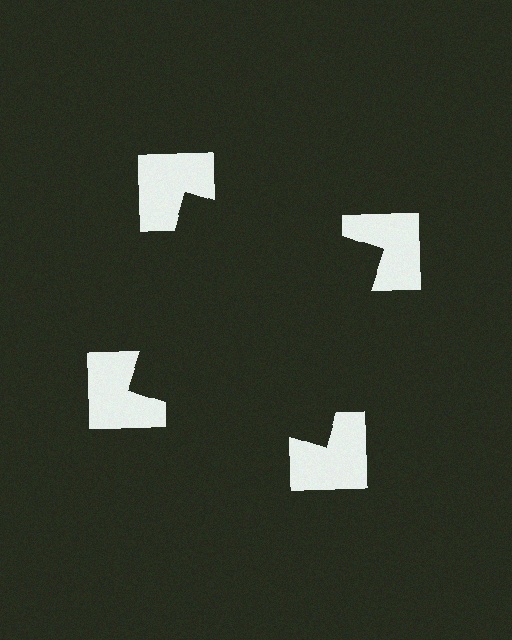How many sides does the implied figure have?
4 sides.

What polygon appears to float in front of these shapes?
An illusory square — its edges are inferred from the aligned wedge cuts in the notched squares, not physically drawn.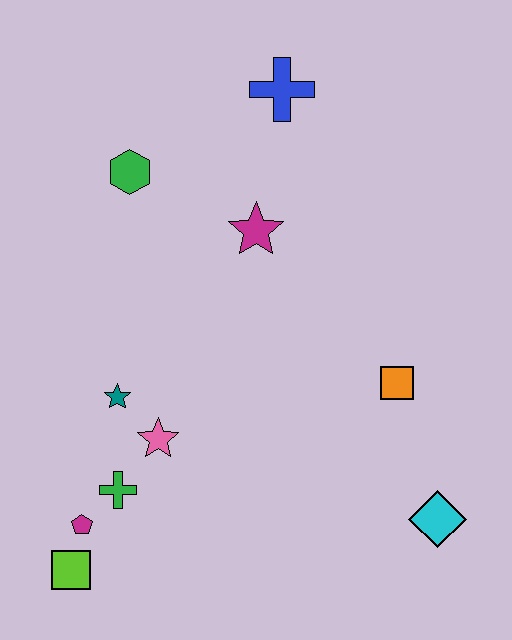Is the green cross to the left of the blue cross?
Yes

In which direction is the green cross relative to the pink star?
The green cross is below the pink star.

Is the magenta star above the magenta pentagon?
Yes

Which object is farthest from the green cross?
The blue cross is farthest from the green cross.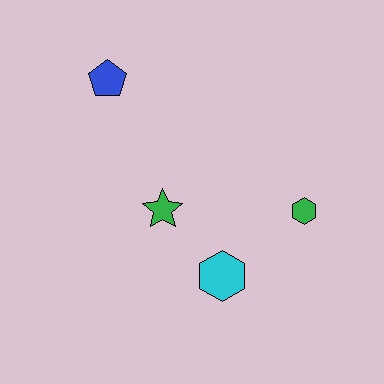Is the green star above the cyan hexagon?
Yes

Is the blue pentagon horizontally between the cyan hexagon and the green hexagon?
No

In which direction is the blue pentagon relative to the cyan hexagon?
The blue pentagon is above the cyan hexagon.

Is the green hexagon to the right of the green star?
Yes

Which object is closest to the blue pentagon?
The green star is closest to the blue pentagon.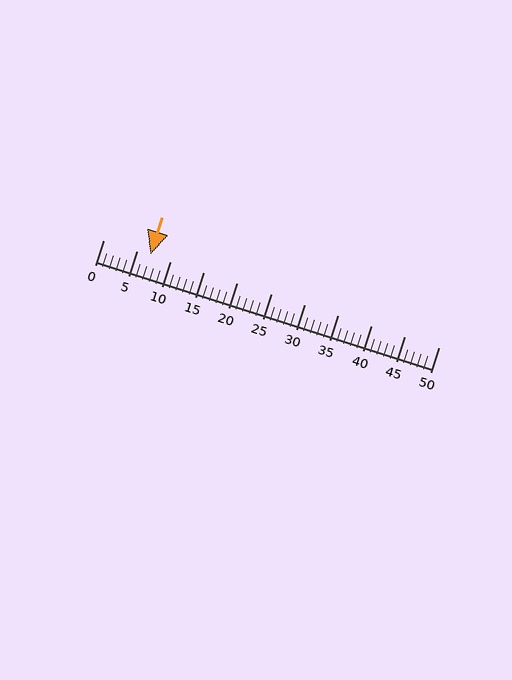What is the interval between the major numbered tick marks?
The major tick marks are spaced 5 units apart.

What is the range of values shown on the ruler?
The ruler shows values from 0 to 50.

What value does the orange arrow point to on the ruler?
The orange arrow points to approximately 7.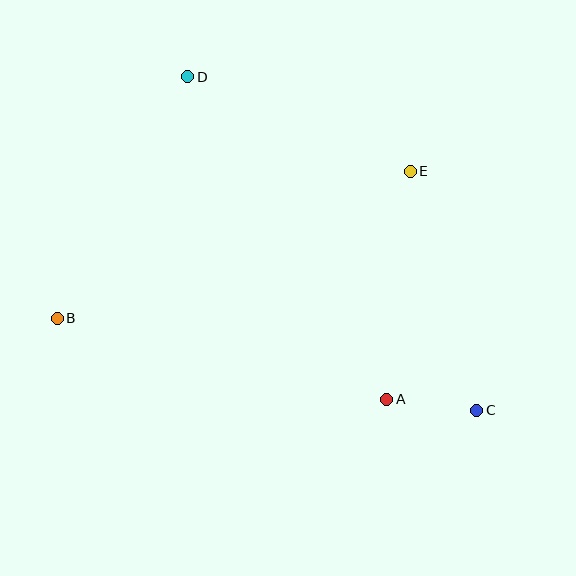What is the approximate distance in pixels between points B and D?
The distance between B and D is approximately 274 pixels.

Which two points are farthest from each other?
Points C and D are farthest from each other.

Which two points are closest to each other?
Points A and C are closest to each other.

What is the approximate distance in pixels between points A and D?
The distance between A and D is approximately 379 pixels.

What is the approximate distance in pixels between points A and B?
The distance between A and B is approximately 340 pixels.